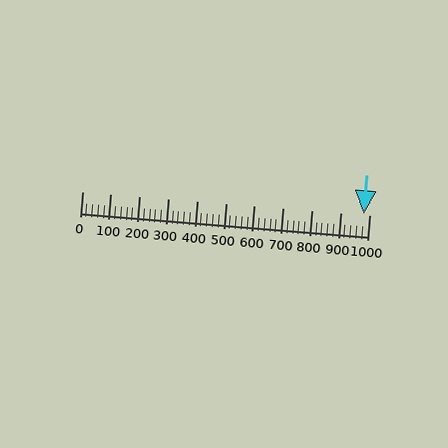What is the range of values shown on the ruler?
The ruler shows values from 0 to 1000.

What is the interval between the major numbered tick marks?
The major tick marks are spaced 100 units apart.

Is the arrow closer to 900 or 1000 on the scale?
The arrow is closer to 1000.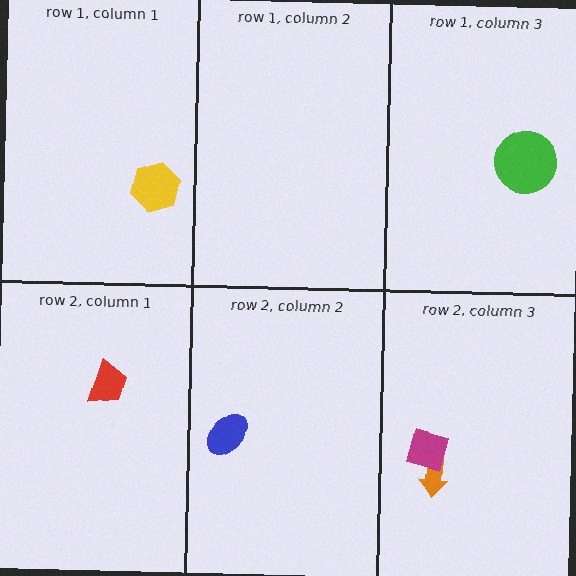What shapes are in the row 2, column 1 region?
The red trapezoid.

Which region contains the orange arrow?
The row 2, column 3 region.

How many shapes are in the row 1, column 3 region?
1.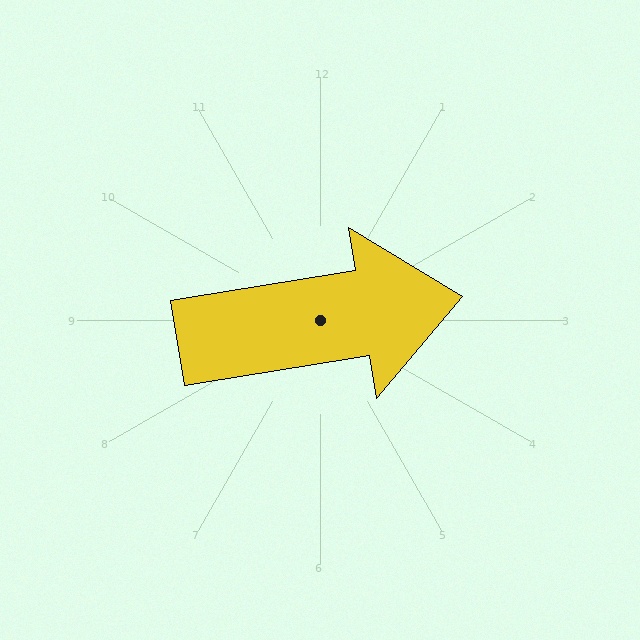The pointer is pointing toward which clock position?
Roughly 3 o'clock.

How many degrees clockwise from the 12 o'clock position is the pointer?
Approximately 81 degrees.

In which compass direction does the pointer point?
East.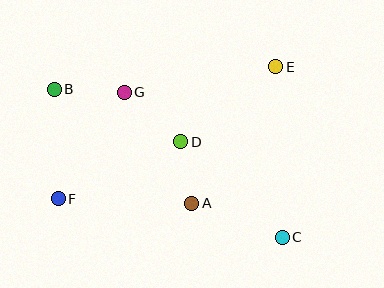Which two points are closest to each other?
Points A and D are closest to each other.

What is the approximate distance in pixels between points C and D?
The distance between C and D is approximately 139 pixels.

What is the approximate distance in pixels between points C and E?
The distance between C and E is approximately 171 pixels.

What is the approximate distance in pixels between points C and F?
The distance between C and F is approximately 227 pixels.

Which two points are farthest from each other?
Points B and C are farthest from each other.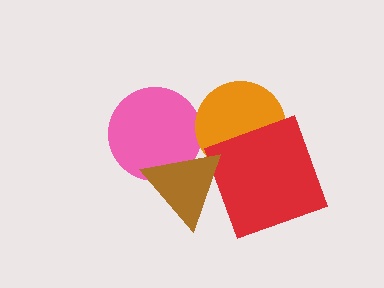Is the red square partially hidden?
Yes, it is partially covered by another shape.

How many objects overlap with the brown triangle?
3 objects overlap with the brown triangle.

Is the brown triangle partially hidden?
No, no other shape covers it.